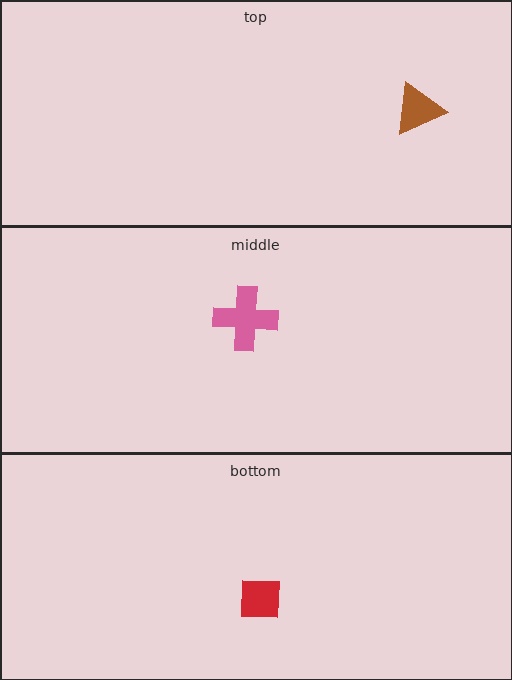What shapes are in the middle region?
The pink cross.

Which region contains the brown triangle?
The top region.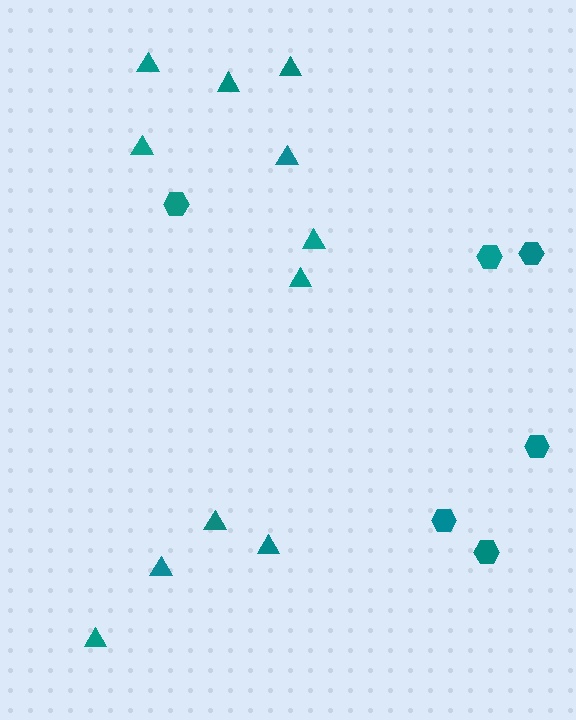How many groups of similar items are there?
There are 2 groups: one group of hexagons (6) and one group of triangles (11).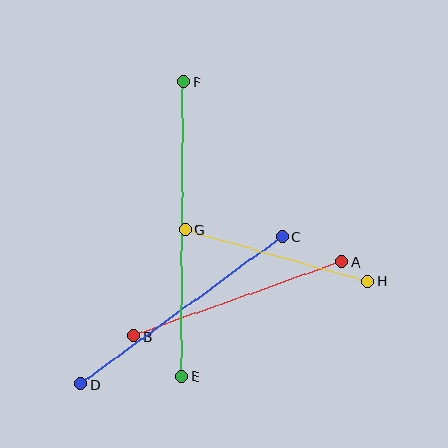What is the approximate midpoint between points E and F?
The midpoint is at approximately (183, 229) pixels.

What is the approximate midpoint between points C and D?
The midpoint is at approximately (181, 311) pixels.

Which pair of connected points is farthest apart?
Points E and F are farthest apart.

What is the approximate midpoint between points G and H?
The midpoint is at approximately (276, 255) pixels.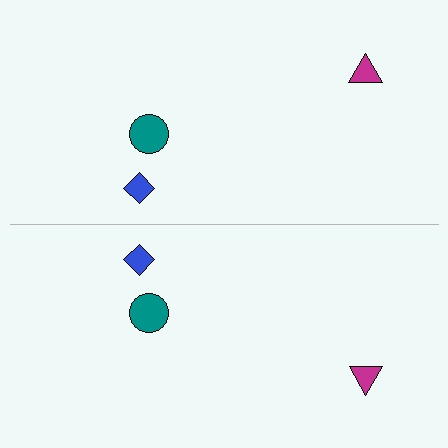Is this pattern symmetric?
Yes, this pattern has bilateral (reflection) symmetry.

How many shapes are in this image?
There are 6 shapes in this image.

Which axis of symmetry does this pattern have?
The pattern has a horizontal axis of symmetry running through the center of the image.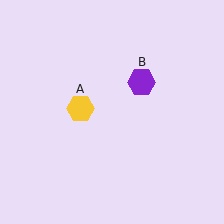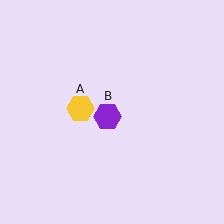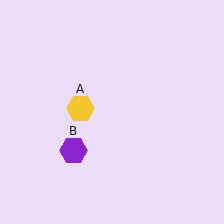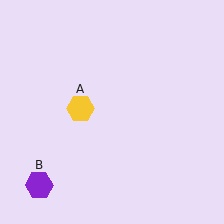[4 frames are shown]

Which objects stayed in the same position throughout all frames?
Yellow hexagon (object A) remained stationary.